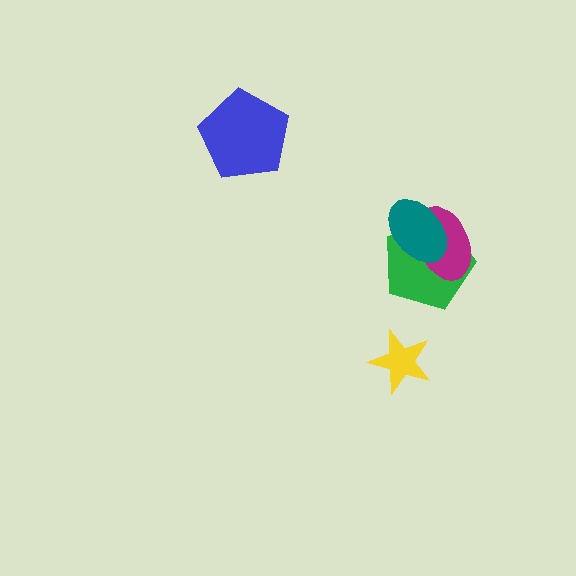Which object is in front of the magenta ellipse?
The teal ellipse is in front of the magenta ellipse.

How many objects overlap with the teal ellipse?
2 objects overlap with the teal ellipse.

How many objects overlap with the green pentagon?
2 objects overlap with the green pentagon.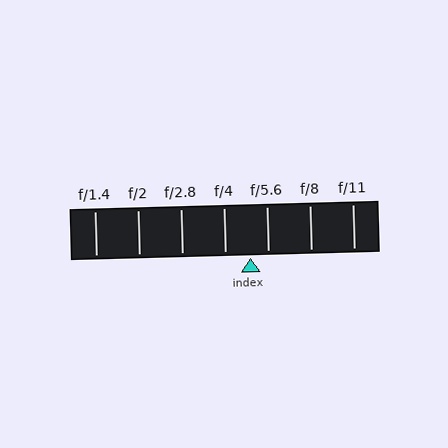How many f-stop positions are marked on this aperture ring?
There are 7 f-stop positions marked.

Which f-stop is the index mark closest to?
The index mark is closest to f/5.6.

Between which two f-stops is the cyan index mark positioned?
The index mark is between f/4 and f/5.6.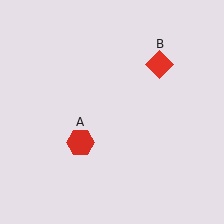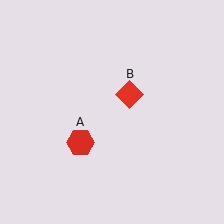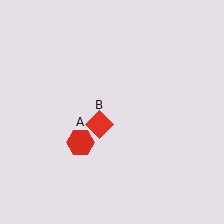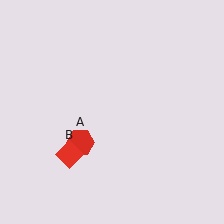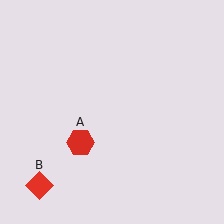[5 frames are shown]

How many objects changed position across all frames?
1 object changed position: red diamond (object B).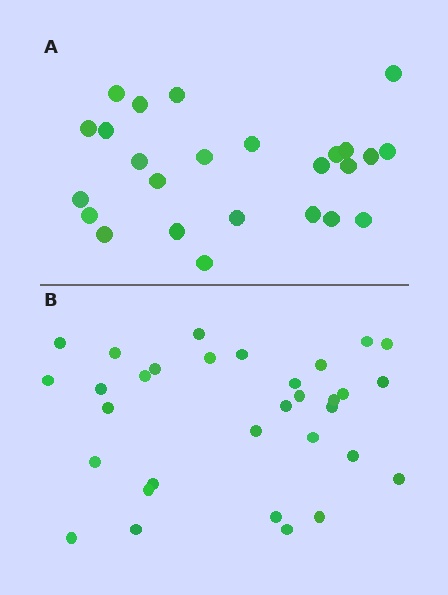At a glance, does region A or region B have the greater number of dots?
Region B (the bottom region) has more dots.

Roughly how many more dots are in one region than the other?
Region B has roughly 8 or so more dots than region A.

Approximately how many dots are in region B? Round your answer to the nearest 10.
About 30 dots. (The exact count is 32, which rounds to 30.)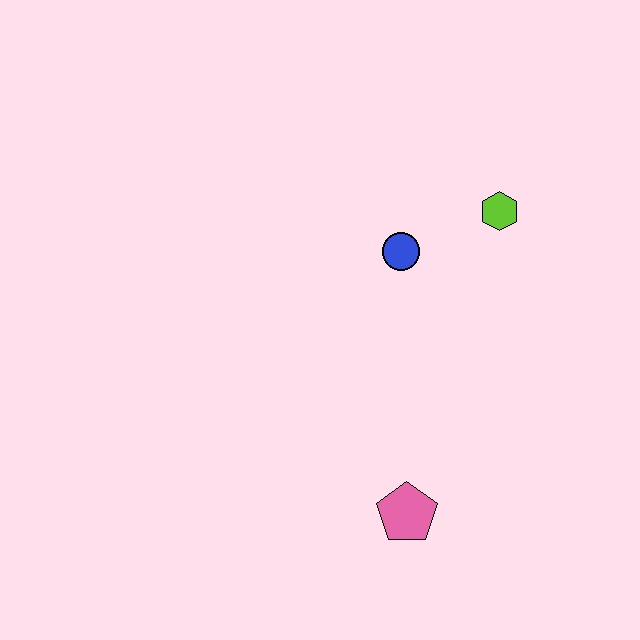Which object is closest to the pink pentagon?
The blue circle is closest to the pink pentagon.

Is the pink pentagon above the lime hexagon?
No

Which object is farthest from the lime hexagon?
The pink pentagon is farthest from the lime hexagon.